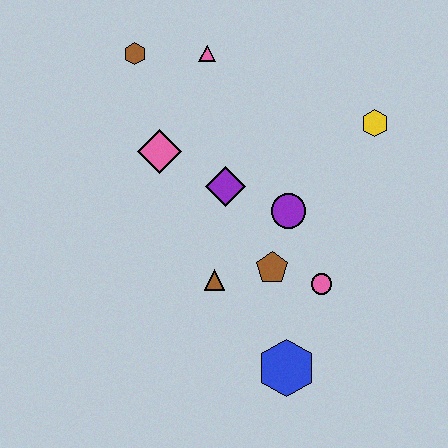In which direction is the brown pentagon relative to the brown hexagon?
The brown pentagon is below the brown hexagon.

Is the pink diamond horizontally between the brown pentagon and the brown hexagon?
Yes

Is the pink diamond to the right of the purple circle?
No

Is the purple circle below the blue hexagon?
No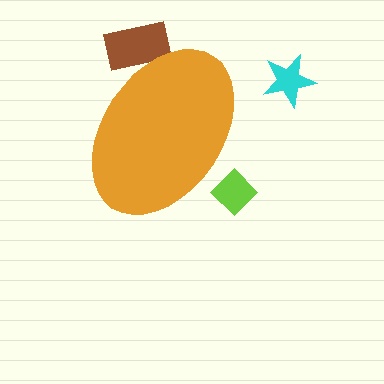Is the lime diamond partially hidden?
Yes, the lime diamond is partially hidden behind the orange ellipse.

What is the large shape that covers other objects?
An orange ellipse.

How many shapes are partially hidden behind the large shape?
2 shapes are partially hidden.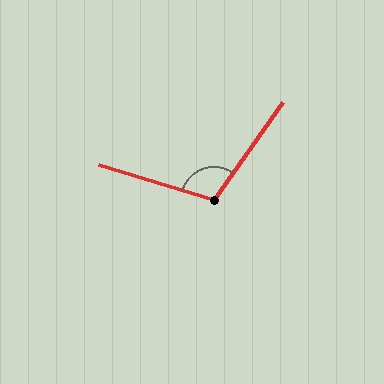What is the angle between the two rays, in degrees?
Approximately 108 degrees.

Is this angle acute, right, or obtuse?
It is obtuse.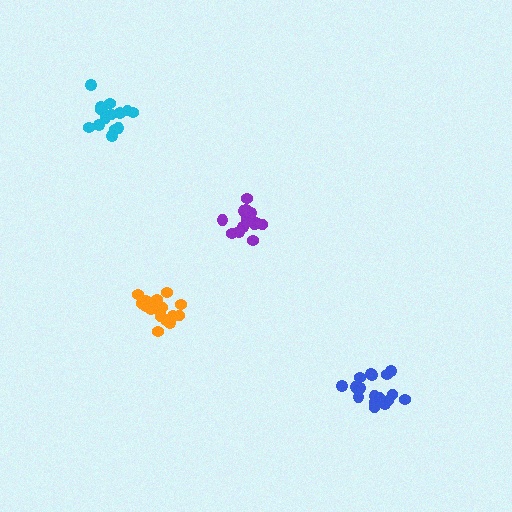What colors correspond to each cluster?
The clusters are colored: orange, purple, cyan, blue.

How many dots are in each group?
Group 1: 18 dots, Group 2: 15 dots, Group 3: 15 dots, Group 4: 17 dots (65 total).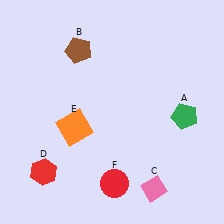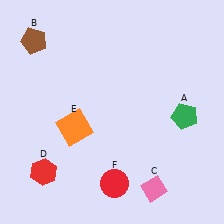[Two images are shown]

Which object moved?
The brown pentagon (B) moved left.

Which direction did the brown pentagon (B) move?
The brown pentagon (B) moved left.